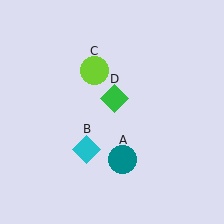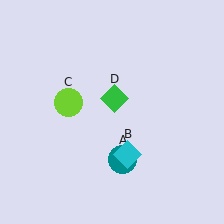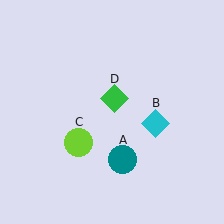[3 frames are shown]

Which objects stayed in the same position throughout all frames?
Teal circle (object A) and green diamond (object D) remained stationary.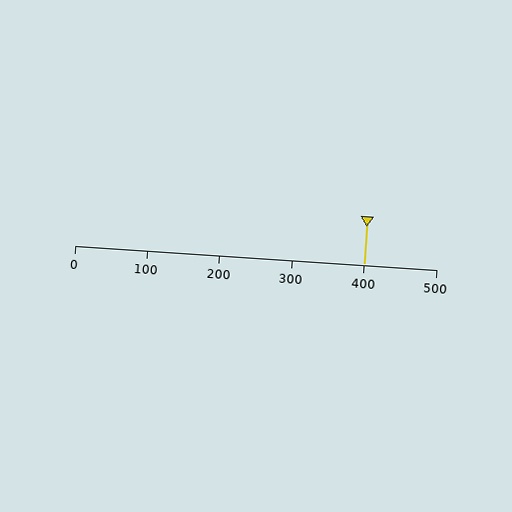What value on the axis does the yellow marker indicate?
The marker indicates approximately 400.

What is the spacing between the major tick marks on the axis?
The major ticks are spaced 100 apart.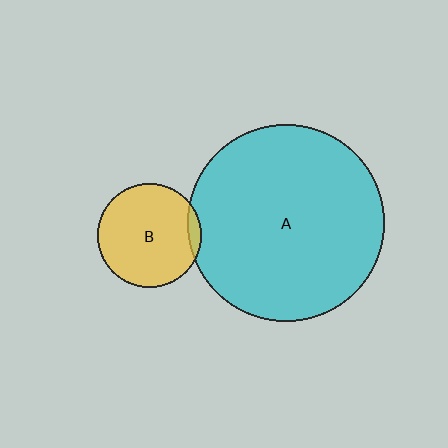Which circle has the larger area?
Circle A (cyan).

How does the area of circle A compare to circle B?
Approximately 3.6 times.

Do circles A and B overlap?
Yes.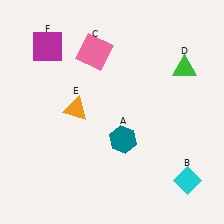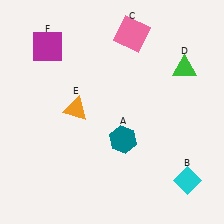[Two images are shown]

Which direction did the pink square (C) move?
The pink square (C) moved right.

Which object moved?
The pink square (C) moved right.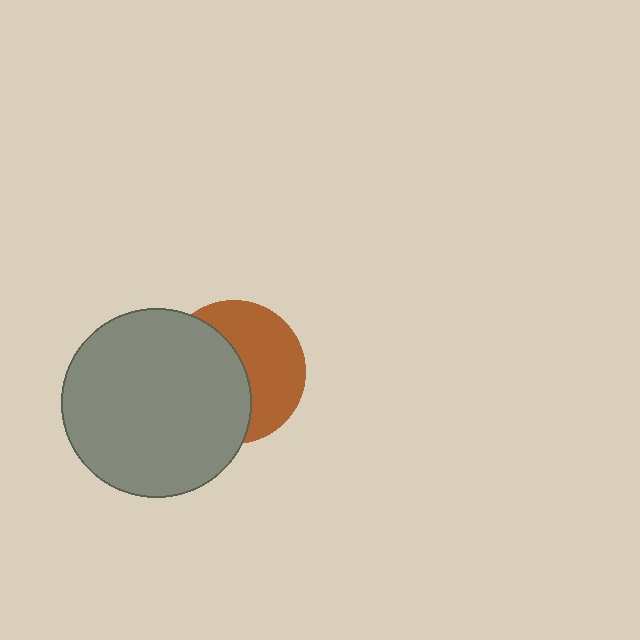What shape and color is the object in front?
The object in front is a gray circle.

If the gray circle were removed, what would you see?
You would see the complete brown circle.